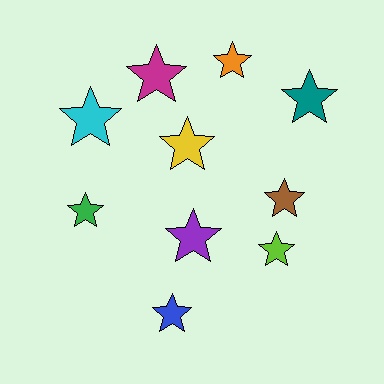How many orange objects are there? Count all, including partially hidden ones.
There is 1 orange object.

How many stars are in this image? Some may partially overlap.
There are 10 stars.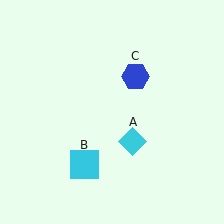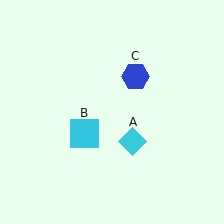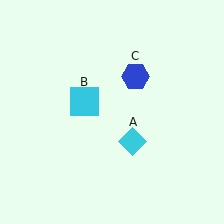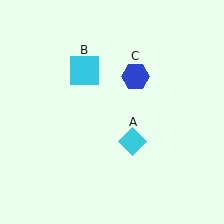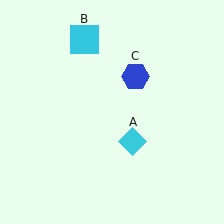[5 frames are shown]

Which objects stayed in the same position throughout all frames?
Cyan diamond (object A) and blue hexagon (object C) remained stationary.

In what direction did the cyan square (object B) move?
The cyan square (object B) moved up.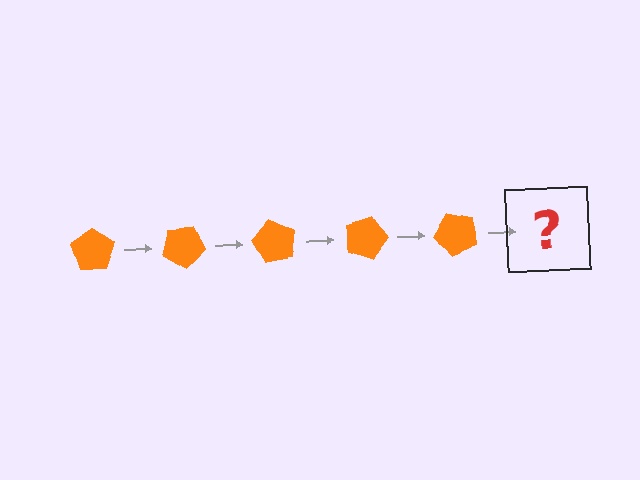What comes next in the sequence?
The next element should be an orange pentagon rotated 150 degrees.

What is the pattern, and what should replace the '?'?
The pattern is that the pentagon rotates 30 degrees each step. The '?' should be an orange pentagon rotated 150 degrees.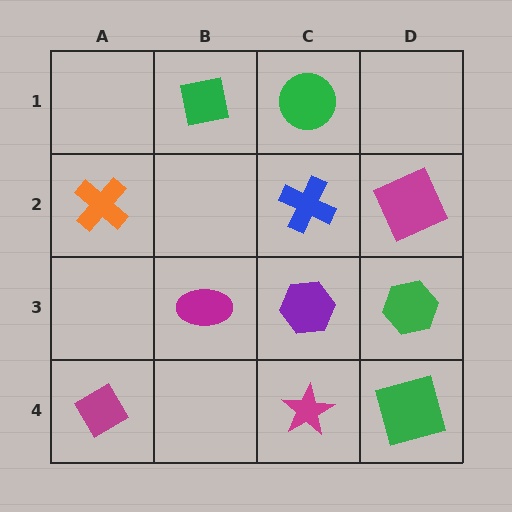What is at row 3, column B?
A magenta ellipse.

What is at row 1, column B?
A green square.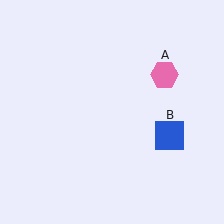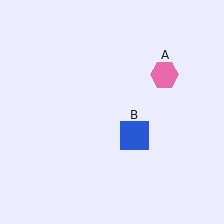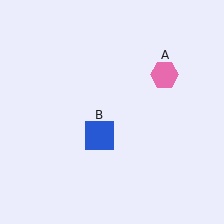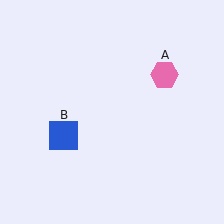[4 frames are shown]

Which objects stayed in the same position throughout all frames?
Pink hexagon (object A) remained stationary.